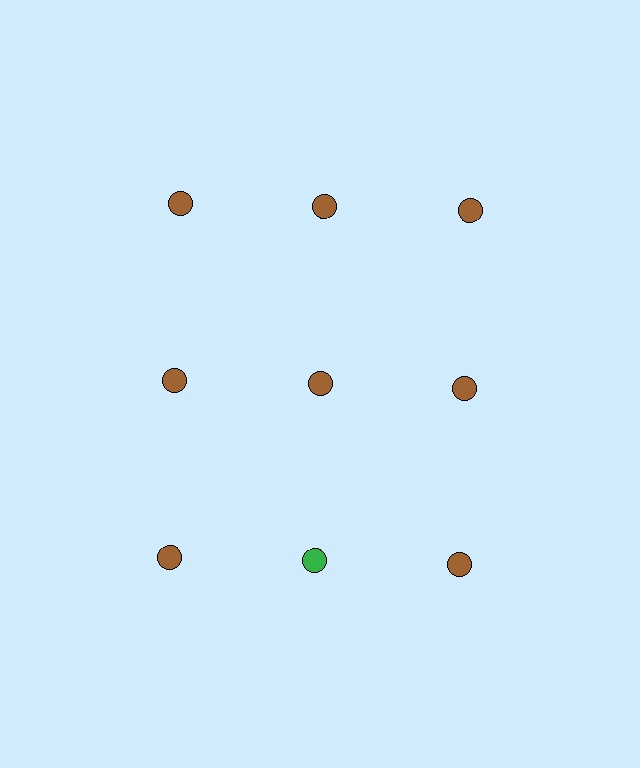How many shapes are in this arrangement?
There are 9 shapes arranged in a grid pattern.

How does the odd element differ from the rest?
It has a different color: green instead of brown.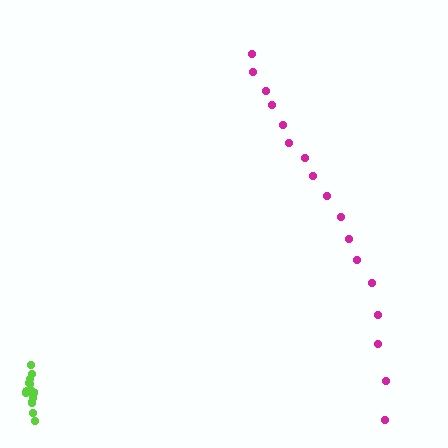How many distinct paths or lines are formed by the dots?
There are 2 distinct paths.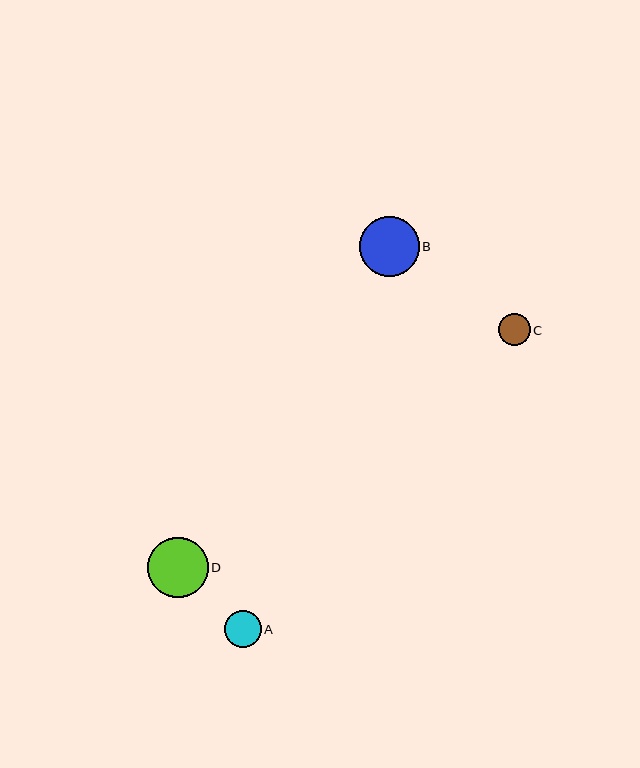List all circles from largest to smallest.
From largest to smallest: D, B, A, C.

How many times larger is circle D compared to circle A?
Circle D is approximately 1.6 times the size of circle A.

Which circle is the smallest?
Circle C is the smallest with a size of approximately 32 pixels.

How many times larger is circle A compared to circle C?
Circle A is approximately 1.1 times the size of circle C.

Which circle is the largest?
Circle D is the largest with a size of approximately 61 pixels.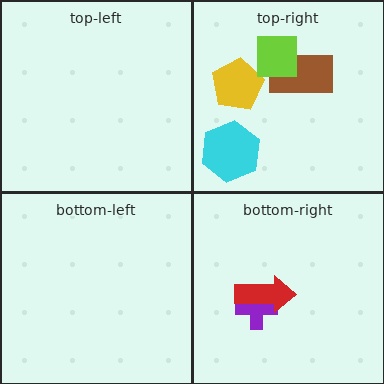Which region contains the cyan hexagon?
The top-right region.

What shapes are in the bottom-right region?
The purple cross, the red arrow.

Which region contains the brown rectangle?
The top-right region.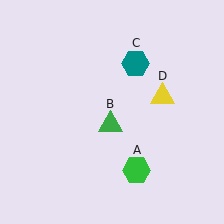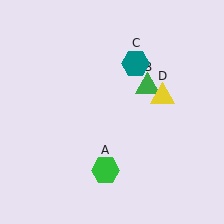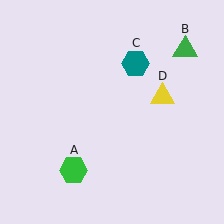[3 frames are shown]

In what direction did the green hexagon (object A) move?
The green hexagon (object A) moved left.